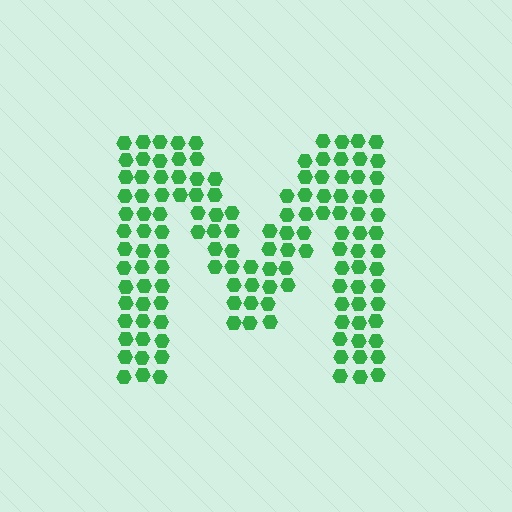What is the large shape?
The large shape is the letter M.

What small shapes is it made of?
It is made of small hexagons.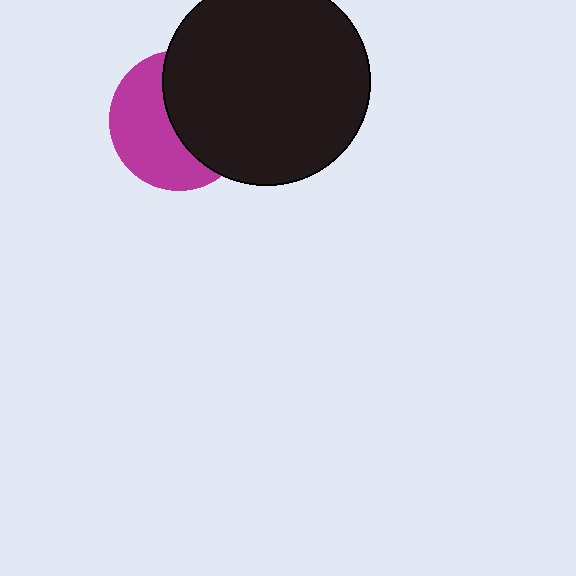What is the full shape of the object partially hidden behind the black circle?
The partially hidden object is a magenta circle.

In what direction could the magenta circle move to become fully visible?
The magenta circle could move left. That would shift it out from behind the black circle entirely.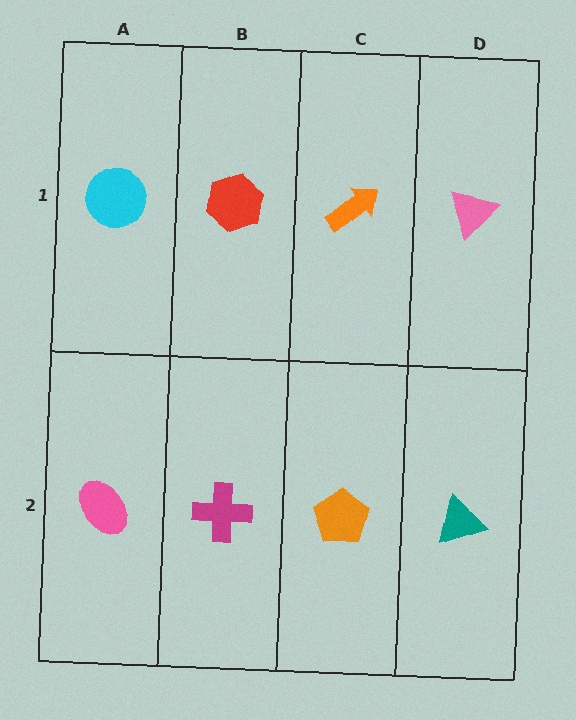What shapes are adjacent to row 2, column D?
A pink triangle (row 1, column D), an orange pentagon (row 2, column C).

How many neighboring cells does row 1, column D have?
2.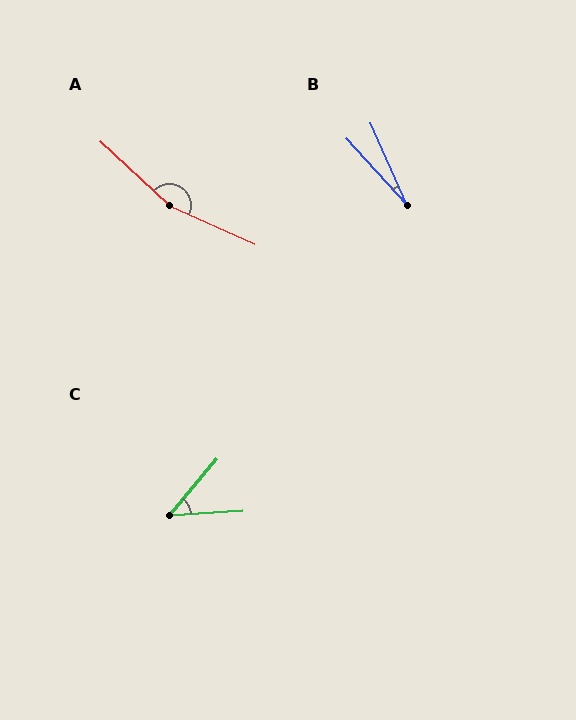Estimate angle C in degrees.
Approximately 46 degrees.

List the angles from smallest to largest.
B (19°), C (46°), A (161°).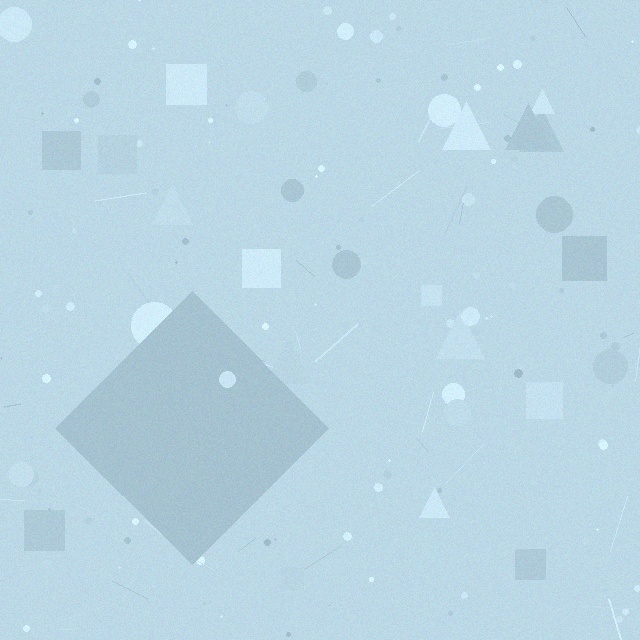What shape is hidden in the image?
A diamond is hidden in the image.